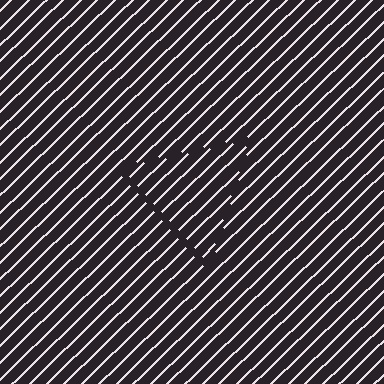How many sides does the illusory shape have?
3 sides — the line-ends trace a triangle.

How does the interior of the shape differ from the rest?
The interior of the shape contains the same grating, shifted by half a period — the contour is defined by the phase discontinuity where line-ends from the inner and outer gratings abut.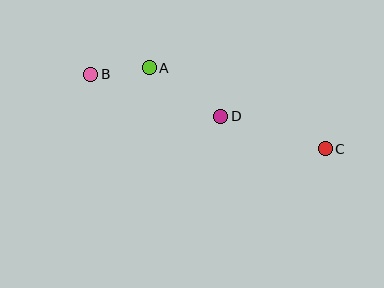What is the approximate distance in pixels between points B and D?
The distance between B and D is approximately 137 pixels.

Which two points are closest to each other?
Points A and B are closest to each other.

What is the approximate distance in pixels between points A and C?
The distance between A and C is approximately 194 pixels.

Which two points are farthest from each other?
Points B and C are farthest from each other.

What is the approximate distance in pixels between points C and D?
The distance between C and D is approximately 109 pixels.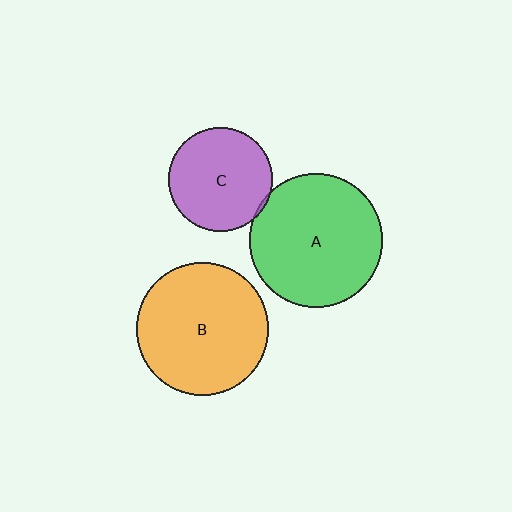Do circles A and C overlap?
Yes.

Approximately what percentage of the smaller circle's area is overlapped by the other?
Approximately 5%.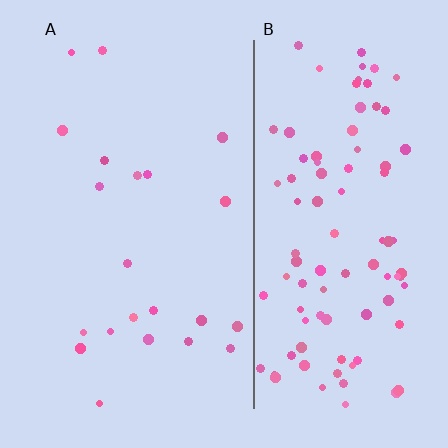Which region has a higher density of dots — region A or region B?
B (the right).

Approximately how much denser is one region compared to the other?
Approximately 4.6× — region B over region A.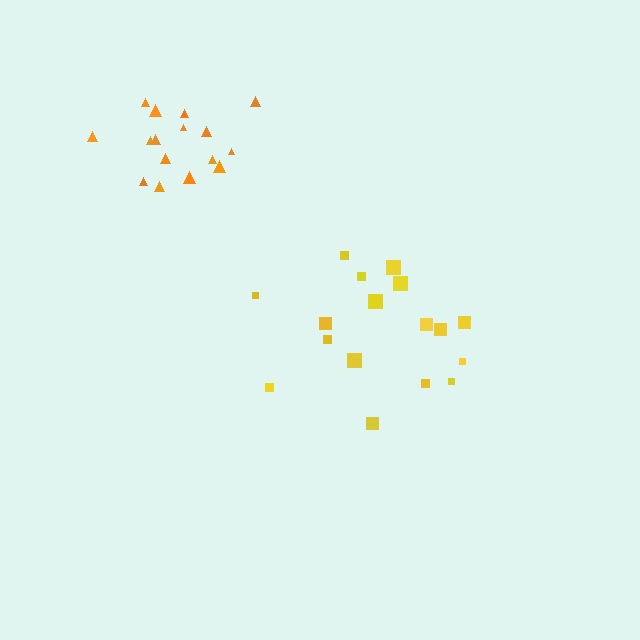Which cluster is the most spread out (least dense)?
Yellow.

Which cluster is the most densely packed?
Orange.